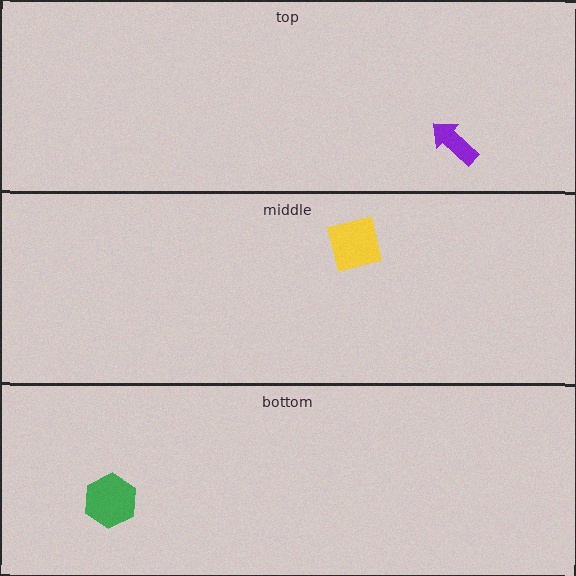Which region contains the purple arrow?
The top region.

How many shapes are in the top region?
1.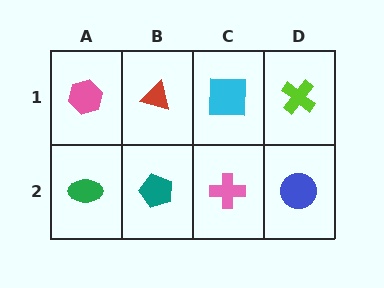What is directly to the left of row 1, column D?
A cyan square.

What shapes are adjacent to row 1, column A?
A green ellipse (row 2, column A), a red triangle (row 1, column B).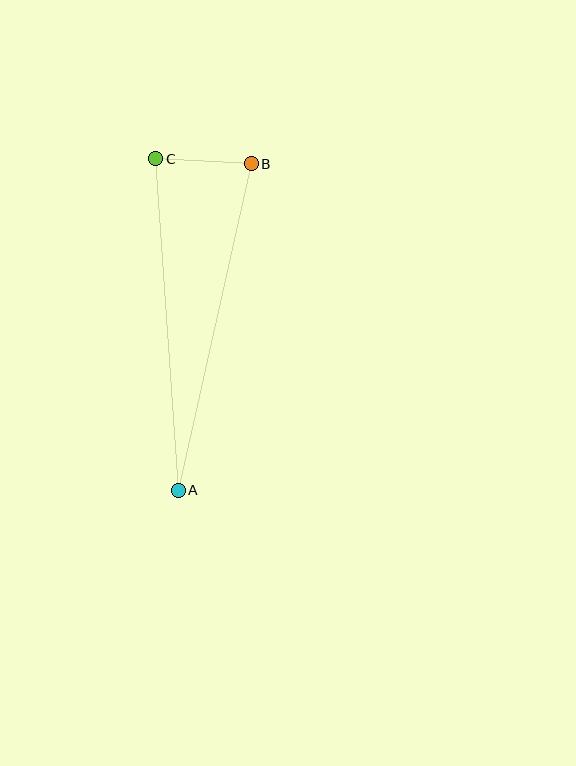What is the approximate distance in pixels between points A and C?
The distance between A and C is approximately 332 pixels.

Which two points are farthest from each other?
Points A and B are farthest from each other.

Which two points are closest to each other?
Points B and C are closest to each other.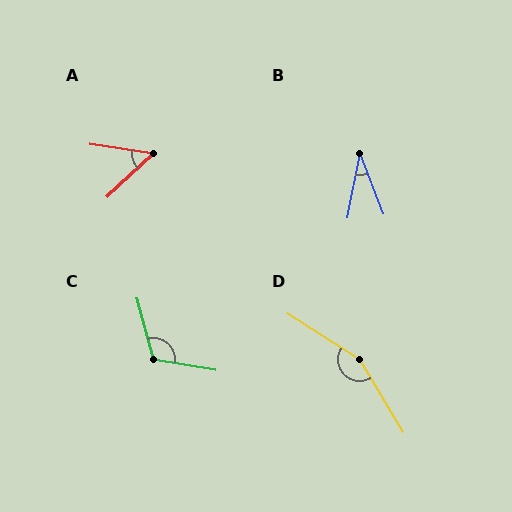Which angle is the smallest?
B, at approximately 32 degrees.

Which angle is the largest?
D, at approximately 154 degrees.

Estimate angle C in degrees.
Approximately 115 degrees.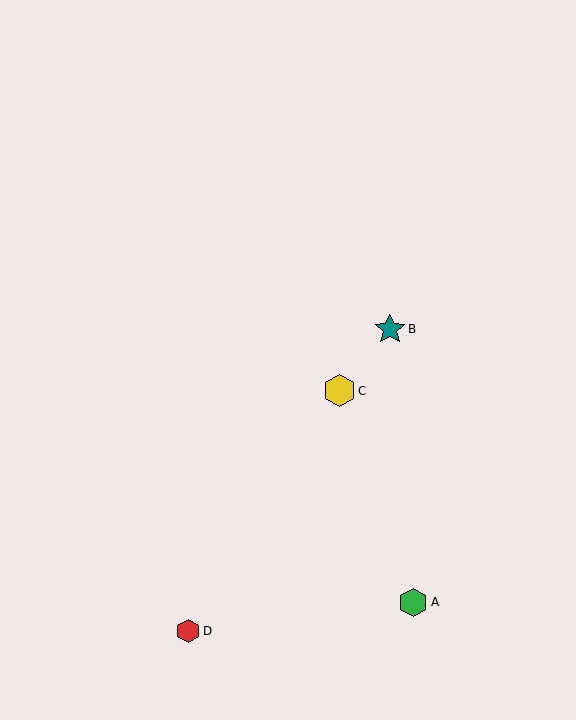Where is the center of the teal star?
The center of the teal star is at (390, 329).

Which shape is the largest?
The yellow hexagon (labeled C) is the largest.